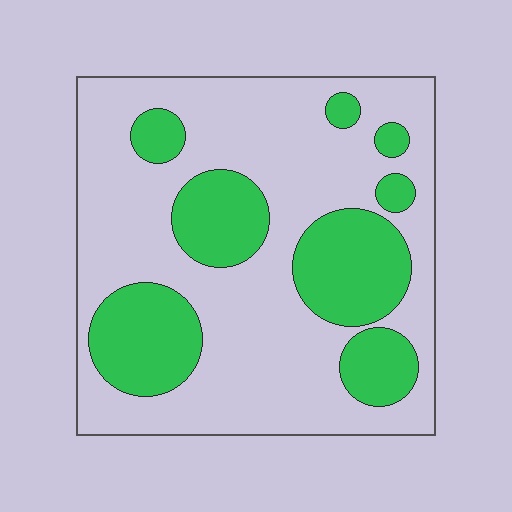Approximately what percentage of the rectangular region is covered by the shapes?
Approximately 30%.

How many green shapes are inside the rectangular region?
8.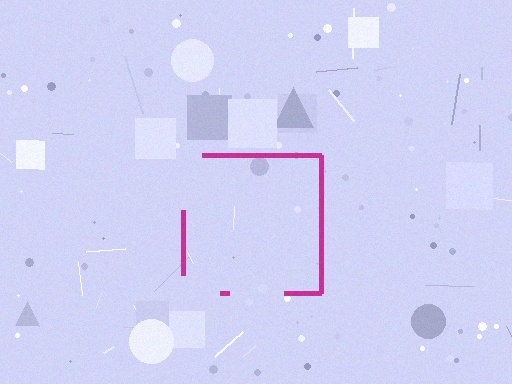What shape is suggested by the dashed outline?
The dashed outline suggests a square.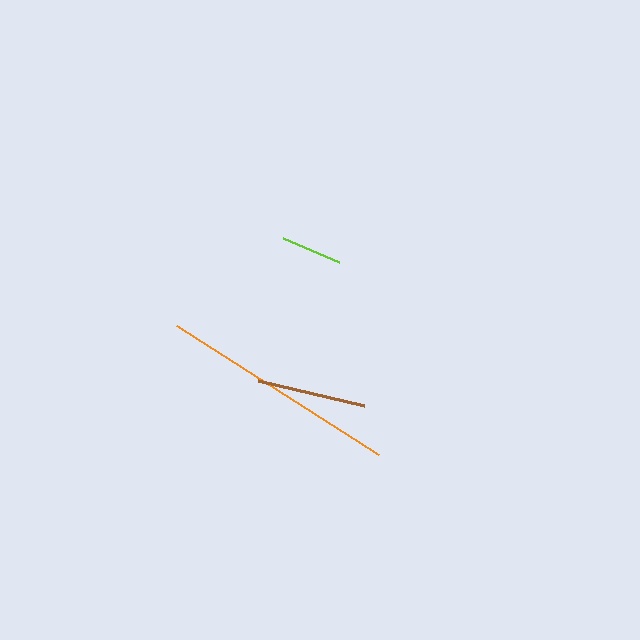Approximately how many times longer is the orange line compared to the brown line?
The orange line is approximately 2.2 times the length of the brown line.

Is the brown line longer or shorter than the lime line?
The brown line is longer than the lime line.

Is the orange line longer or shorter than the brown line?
The orange line is longer than the brown line.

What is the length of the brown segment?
The brown segment is approximately 109 pixels long.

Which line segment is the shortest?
The lime line is the shortest at approximately 62 pixels.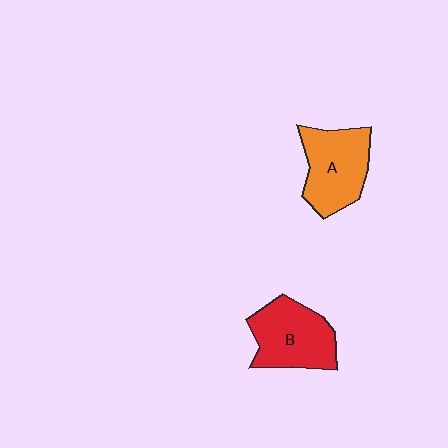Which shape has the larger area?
Shape B (red).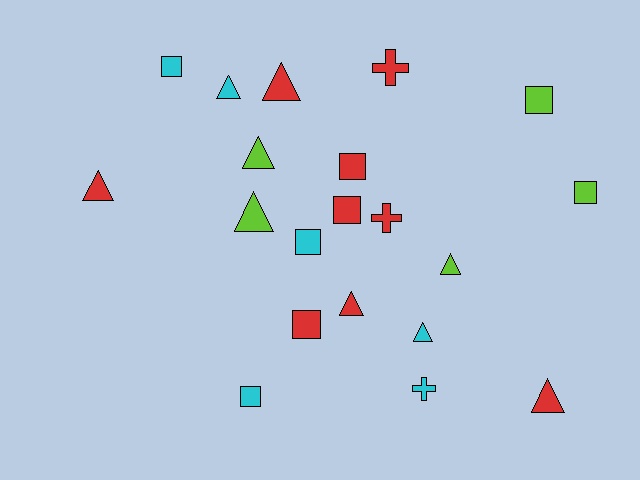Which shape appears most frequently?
Triangle, with 9 objects.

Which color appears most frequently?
Red, with 9 objects.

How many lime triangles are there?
There are 3 lime triangles.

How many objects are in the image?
There are 20 objects.